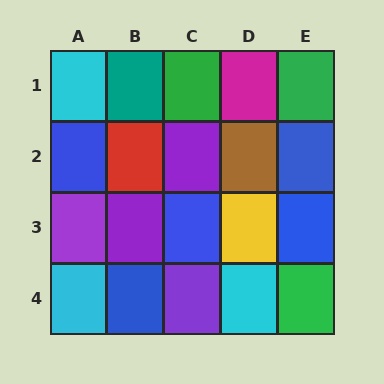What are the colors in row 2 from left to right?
Blue, red, purple, brown, blue.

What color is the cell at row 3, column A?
Purple.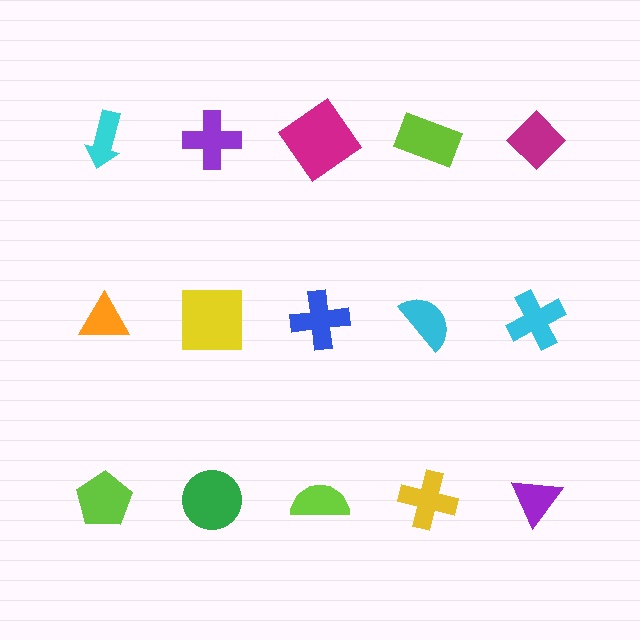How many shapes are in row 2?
5 shapes.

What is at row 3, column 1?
A lime pentagon.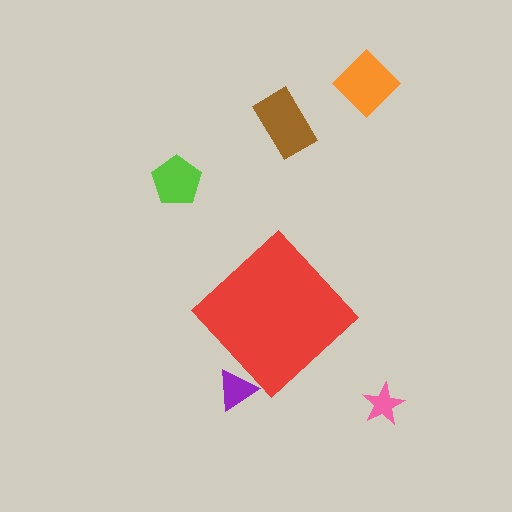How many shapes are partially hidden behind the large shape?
1 shape is partially hidden.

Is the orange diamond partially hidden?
No, the orange diamond is fully visible.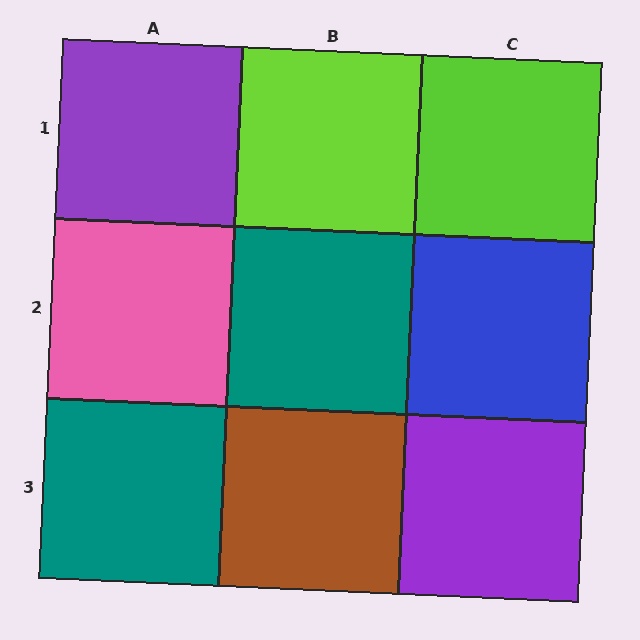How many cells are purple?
2 cells are purple.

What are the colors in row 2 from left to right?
Pink, teal, blue.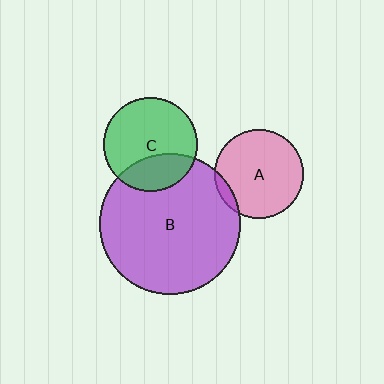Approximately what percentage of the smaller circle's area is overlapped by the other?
Approximately 5%.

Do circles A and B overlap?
Yes.